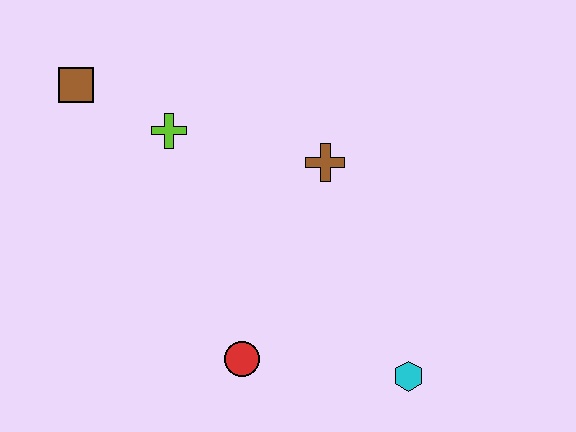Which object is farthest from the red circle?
The brown square is farthest from the red circle.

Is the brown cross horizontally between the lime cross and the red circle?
No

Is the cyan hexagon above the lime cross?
No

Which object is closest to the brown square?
The lime cross is closest to the brown square.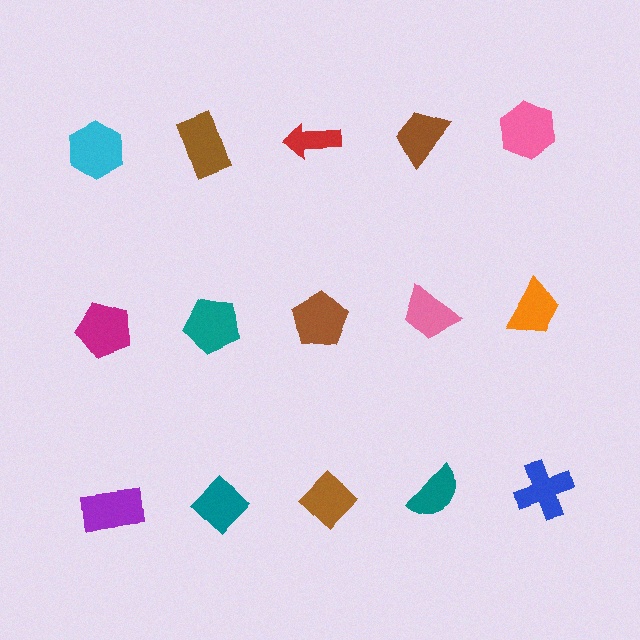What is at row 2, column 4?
A pink trapezoid.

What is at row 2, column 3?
A brown pentagon.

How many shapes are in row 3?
5 shapes.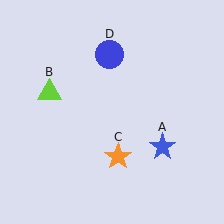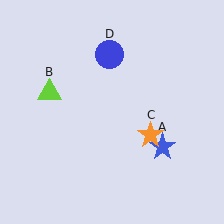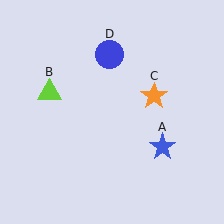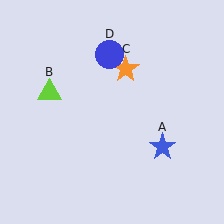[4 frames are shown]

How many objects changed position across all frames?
1 object changed position: orange star (object C).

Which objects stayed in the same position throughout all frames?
Blue star (object A) and lime triangle (object B) and blue circle (object D) remained stationary.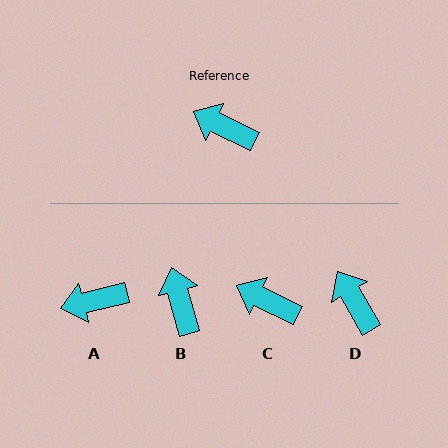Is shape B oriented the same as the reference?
No, it is off by about 49 degrees.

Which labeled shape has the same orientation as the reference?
C.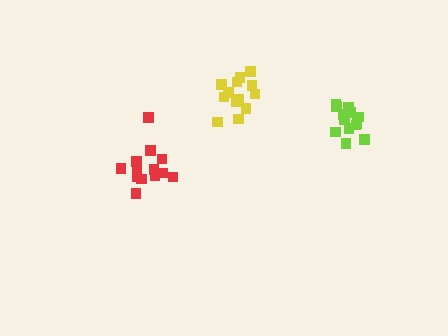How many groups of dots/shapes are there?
There are 3 groups.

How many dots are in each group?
Group 1: 13 dots, Group 2: 14 dots, Group 3: 13 dots (40 total).